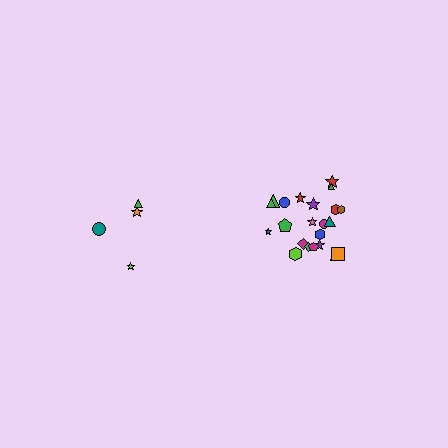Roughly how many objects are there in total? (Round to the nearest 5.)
Roughly 25 objects in total.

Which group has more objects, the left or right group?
The right group.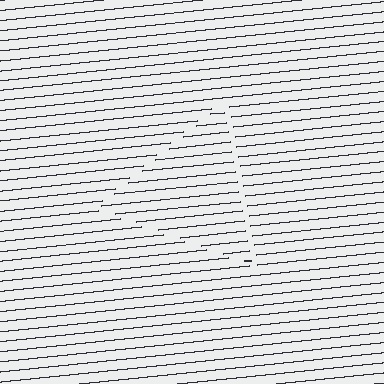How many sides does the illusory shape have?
3 sides — the line-ends trace a triangle.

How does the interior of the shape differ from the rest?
The interior of the shape contains the same grating, shifted by half a period — the contour is defined by the phase discontinuity where line-ends from the inner and outer gratings abut.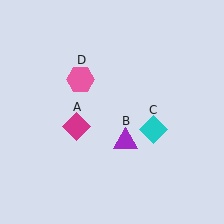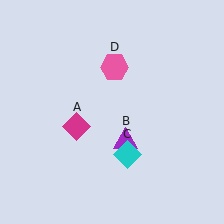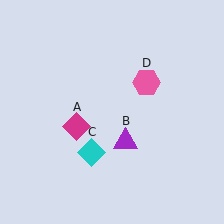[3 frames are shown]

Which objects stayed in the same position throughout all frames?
Magenta diamond (object A) and purple triangle (object B) remained stationary.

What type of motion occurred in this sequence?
The cyan diamond (object C), pink hexagon (object D) rotated clockwise around the center of the scene.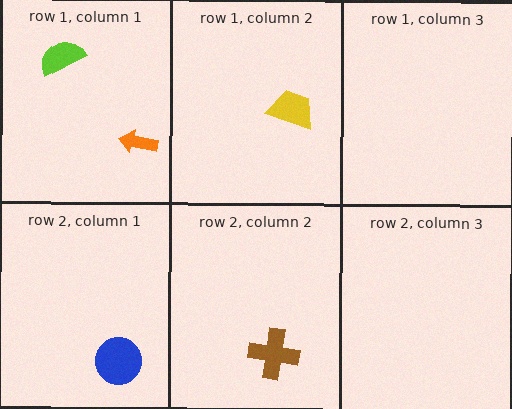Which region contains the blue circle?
The row 2, column 1 region.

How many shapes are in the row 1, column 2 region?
1.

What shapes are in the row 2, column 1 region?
The blue circle.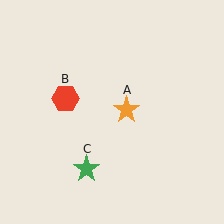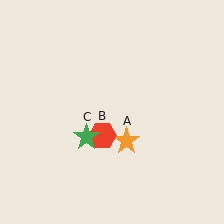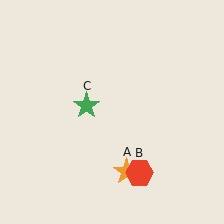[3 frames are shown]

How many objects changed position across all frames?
3 objects changed position: orange star (object A), red hexagon (object B), green star (object C).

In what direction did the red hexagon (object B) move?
The red hexagon (object B) moved down and to the right.